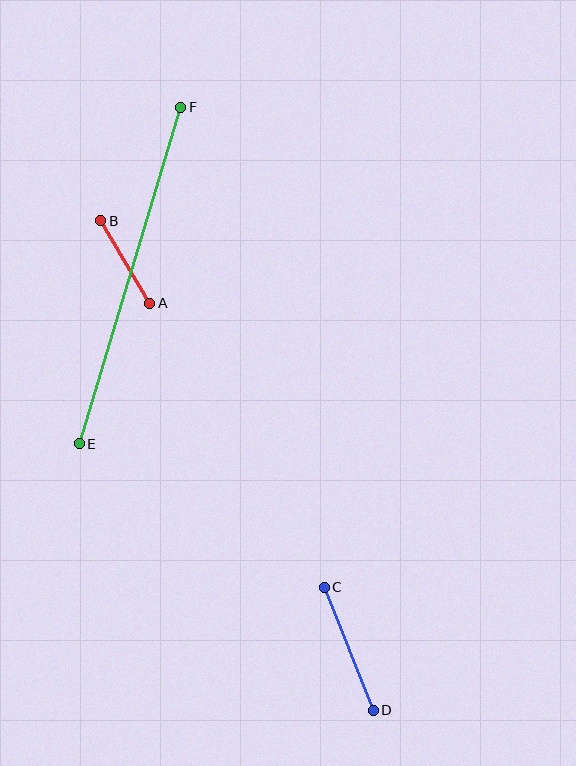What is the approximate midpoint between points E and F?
The midpoint is at approximately (130, 276) pixels.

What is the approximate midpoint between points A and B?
The midpoint is at approximately (125, 262) pixels.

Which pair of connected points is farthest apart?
Points E and F are farthest apart.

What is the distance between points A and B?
The distance is approximately 96 pixels.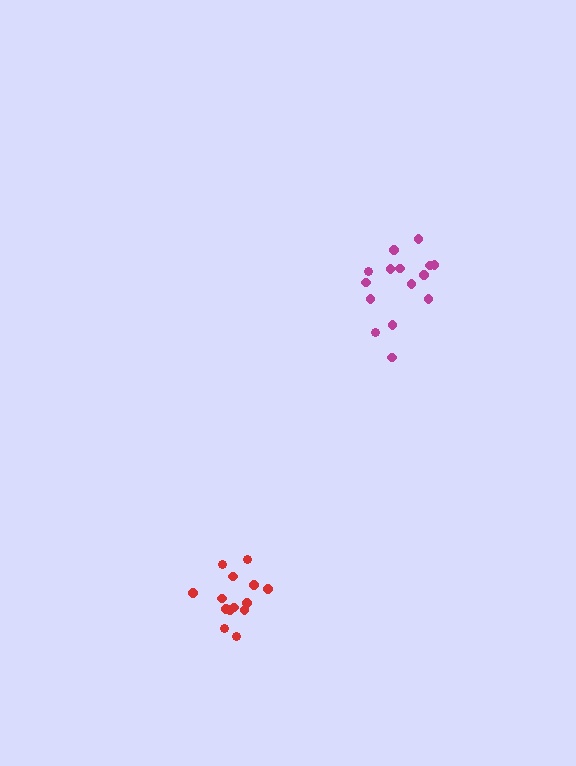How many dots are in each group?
Group 1: 15 dots, Group 2: 14 dots (29 total).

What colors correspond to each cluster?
The clusters are colored: magenta, red.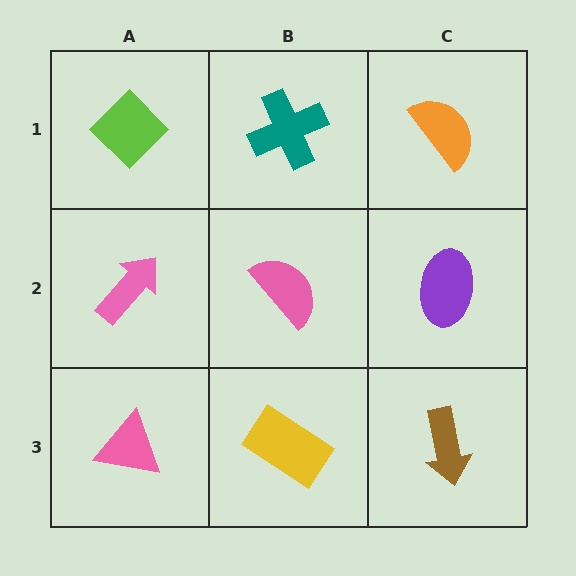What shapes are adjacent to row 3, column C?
A purple ellipse (row 2, column C), a yellow rectangle (row 3, column B).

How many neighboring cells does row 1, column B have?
3.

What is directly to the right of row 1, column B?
An orange semicircle.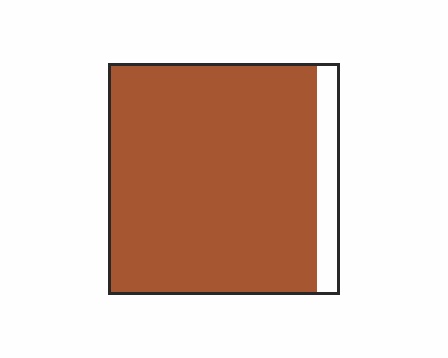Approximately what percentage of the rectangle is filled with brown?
Approximately 90%.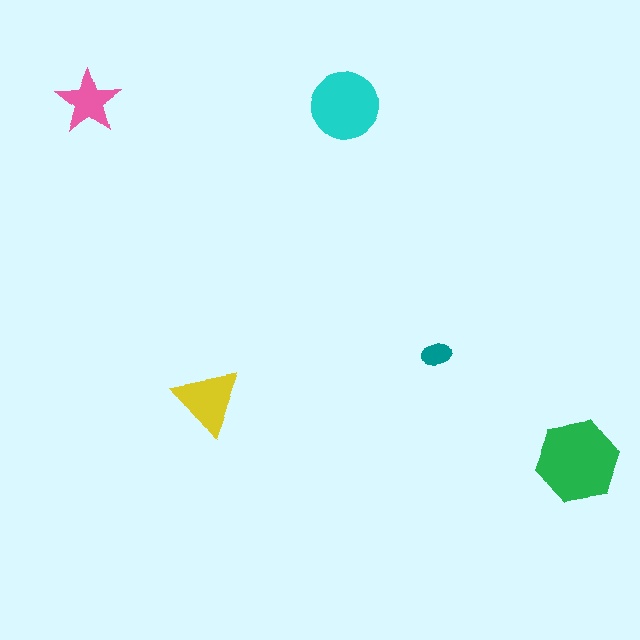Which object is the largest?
The green hexagon.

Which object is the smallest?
The teal ellipse.